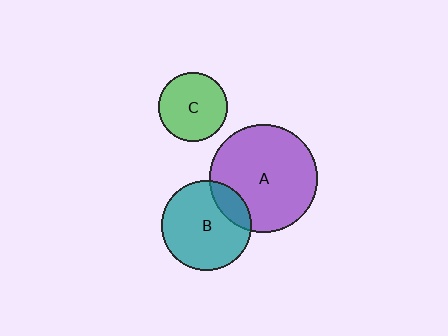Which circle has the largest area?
Circle A (purple).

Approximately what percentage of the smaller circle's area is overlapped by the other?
Approximately 15%.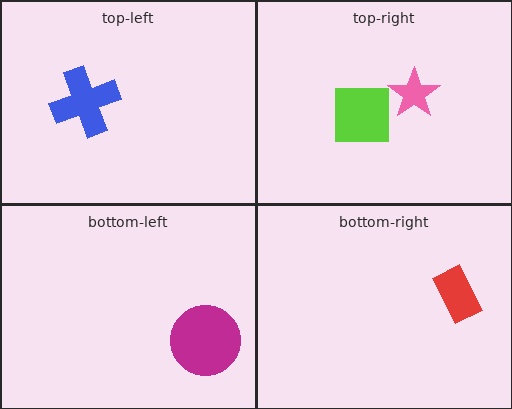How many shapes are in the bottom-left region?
1.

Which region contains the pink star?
The top-right region.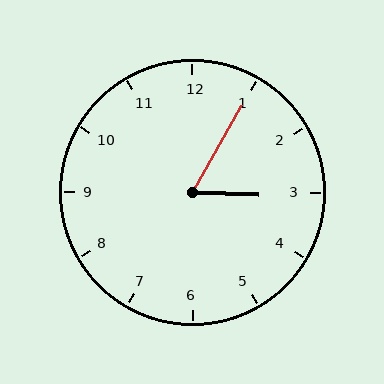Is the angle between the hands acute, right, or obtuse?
It is acute.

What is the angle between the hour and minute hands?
Approximately 62 degrees.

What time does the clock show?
3:05.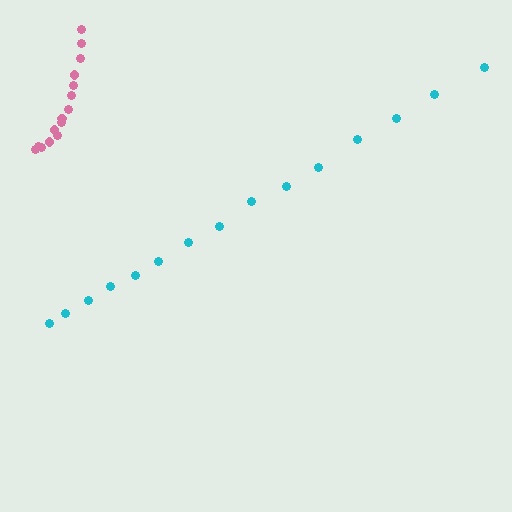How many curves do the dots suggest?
There are 2 distinct paths.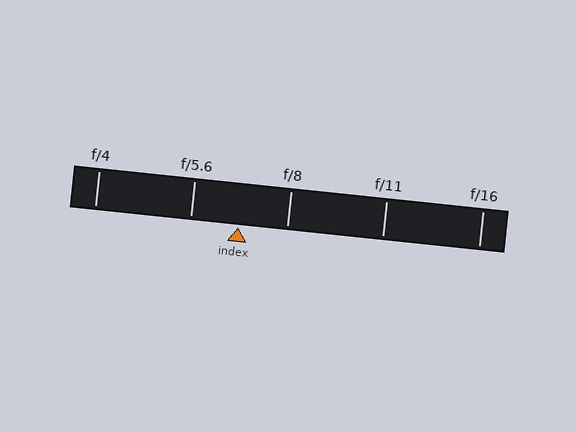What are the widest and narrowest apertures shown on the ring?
The widest aperture shown is f/4 and the narrowest is f/16.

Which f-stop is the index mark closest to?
The index mark is closest to f/5.6.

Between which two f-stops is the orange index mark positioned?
The index mark is between f/5.6 and f/8.